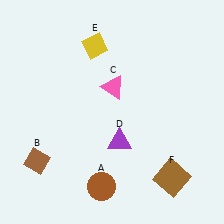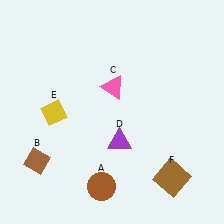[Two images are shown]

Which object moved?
The yellow diamond (E) moved down.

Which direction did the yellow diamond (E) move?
The yellow diamond (E) moved down.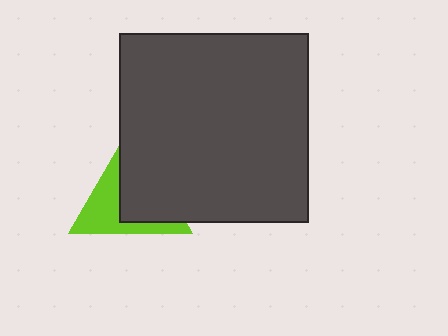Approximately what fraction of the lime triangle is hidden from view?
Roughly 56% of the lime triangle is hidden behind the dark gray square.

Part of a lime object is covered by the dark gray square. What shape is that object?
It is a triangle.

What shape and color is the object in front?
The object in front is a dark gray square.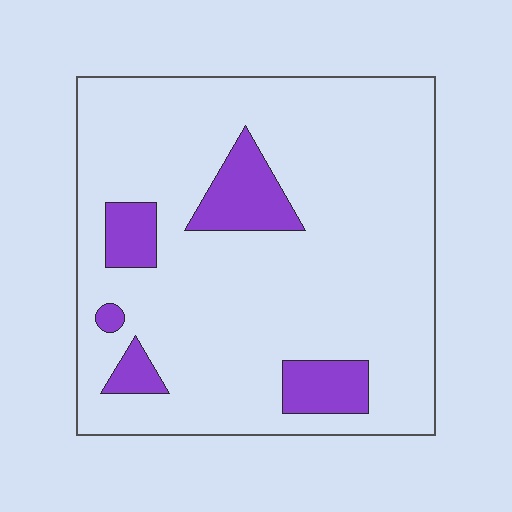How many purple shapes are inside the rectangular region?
5.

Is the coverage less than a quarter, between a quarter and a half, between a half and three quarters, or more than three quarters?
Less than a quarter.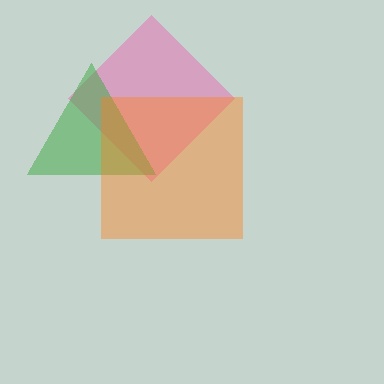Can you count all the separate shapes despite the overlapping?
Yes, there are 3 separate shapes.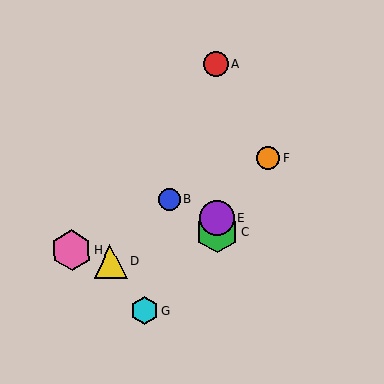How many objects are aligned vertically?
3 objects (A, C, E) are aligned vertically.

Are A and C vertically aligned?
Yes, both are at x≈216.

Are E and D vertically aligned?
No, E is at x≈217 and D is at x≈110.